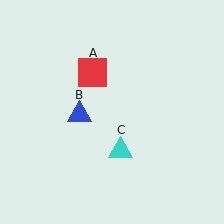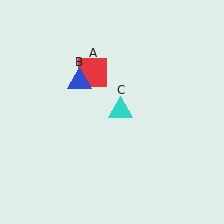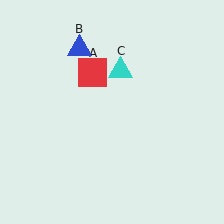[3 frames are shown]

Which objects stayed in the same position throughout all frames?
Red square (object A) remained stationary.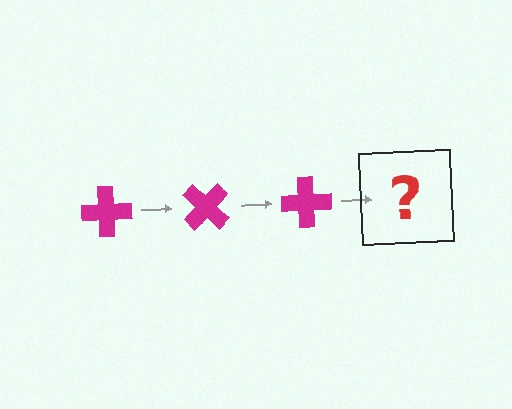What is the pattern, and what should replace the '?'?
The pattern is that the cross rotates 45 degrees each step. The '?' should be a magenta cross rotated 135 degrees.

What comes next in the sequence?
The next element should be a magenta cross rotated 135 degrees.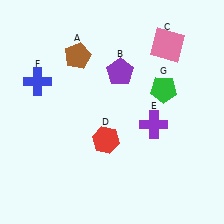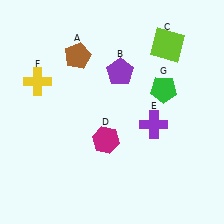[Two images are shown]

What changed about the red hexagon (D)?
In Image 1, D is red. In Image 2, it changed to magenta.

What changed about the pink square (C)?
In Image 1, C is pink. In Image 2, it changed to lime.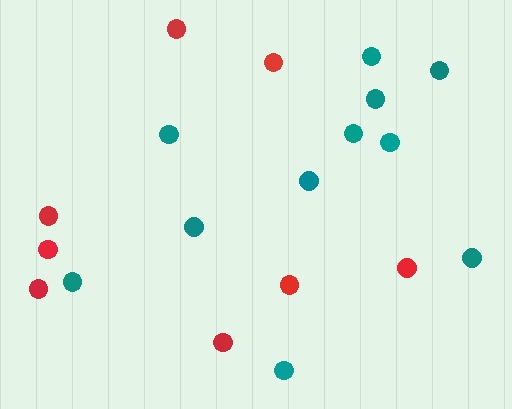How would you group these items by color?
There are 2 groups: one group of teal circles (11) and one group of red circles (8).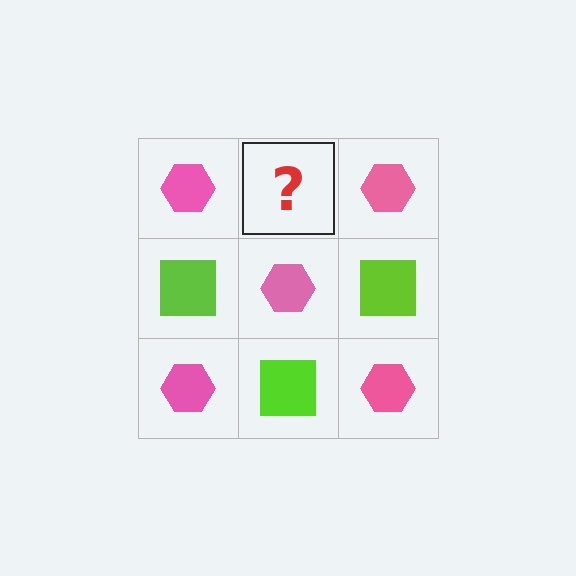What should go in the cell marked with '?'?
The missing cell should contain a lime square.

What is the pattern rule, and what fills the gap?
The rule is that it alternates pink hexagon and lime square in a checkerboard pattern. The gap should be filled with a lime square.